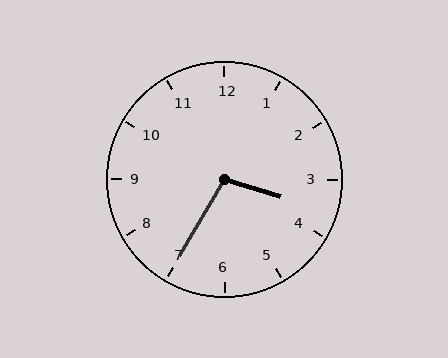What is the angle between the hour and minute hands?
Approximately 102 degrees.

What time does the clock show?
3:35.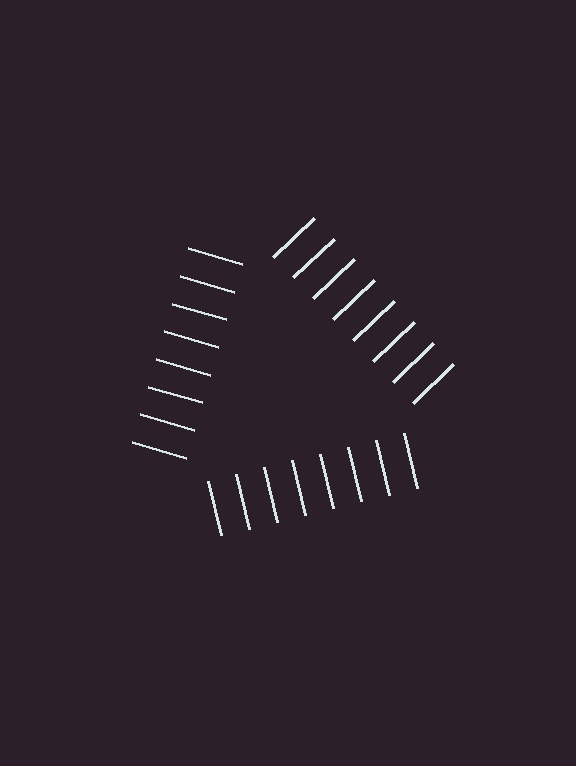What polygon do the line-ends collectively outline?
An illusory triangle — the line segments terminate on its edges but no continuous stroke is drawn.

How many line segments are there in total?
24 — 8 along each of the 3 edges.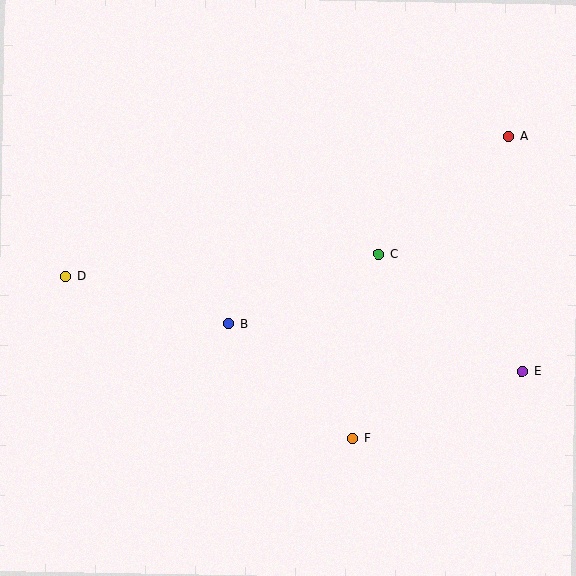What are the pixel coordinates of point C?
Point C is at (378, 254).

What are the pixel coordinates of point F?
Point F is at (353, 438).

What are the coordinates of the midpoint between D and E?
The midpoint between D and E is at (294, 324).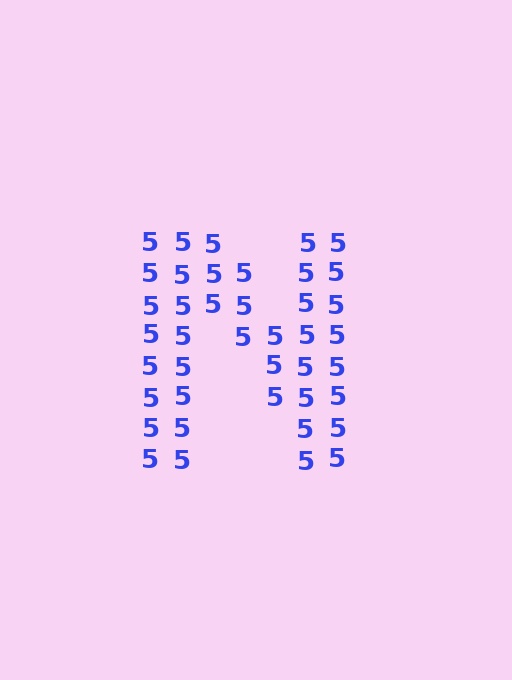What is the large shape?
The large shape is the letter N.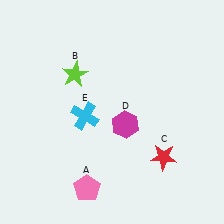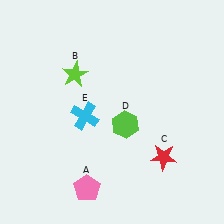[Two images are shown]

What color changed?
The hexagon (D) changed from magenta in Image 1 to lime in Image 2.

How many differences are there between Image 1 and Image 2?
There is 1 difference between the two images.